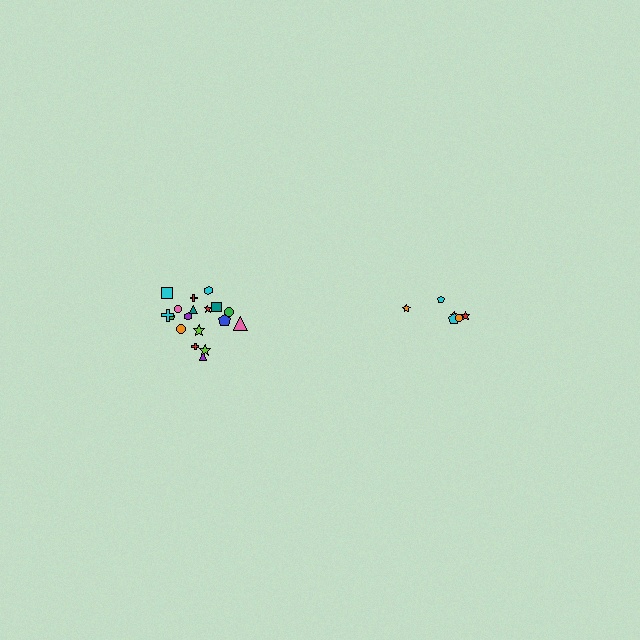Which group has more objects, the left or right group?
The left group.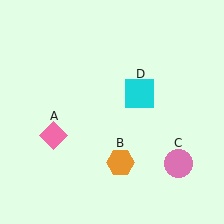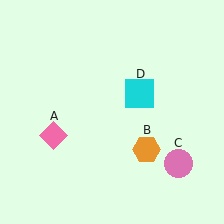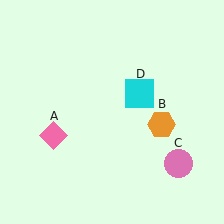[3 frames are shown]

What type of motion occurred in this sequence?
The orange hexagon (object B) rotated counterclockwise around the center of the scene.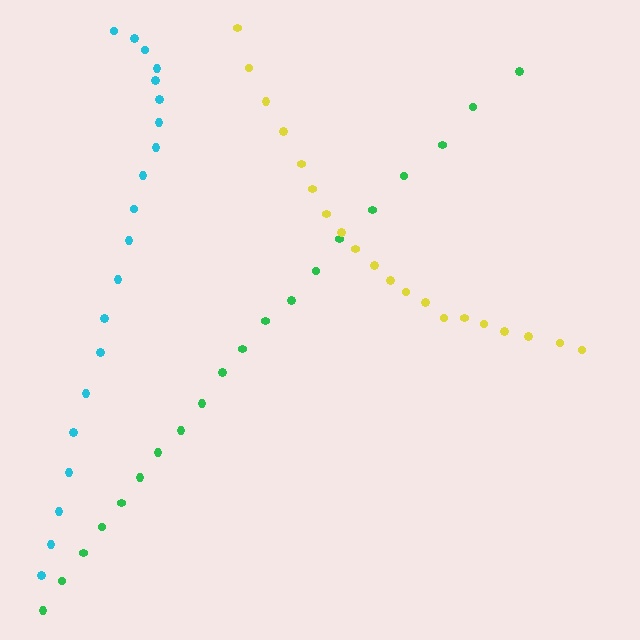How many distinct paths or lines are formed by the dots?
There are 3 distinct paths.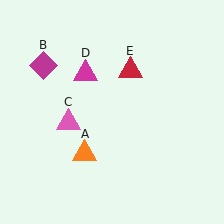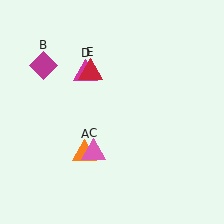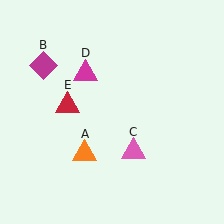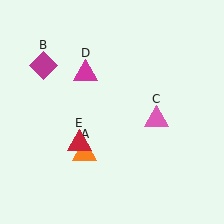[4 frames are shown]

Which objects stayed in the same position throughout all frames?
Orange triangle (object A) and magenta diamond (object B) and magenta triangle (object D) remained stationary.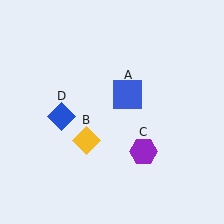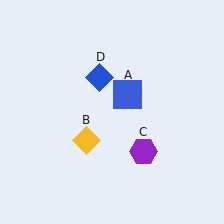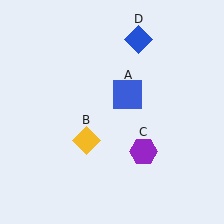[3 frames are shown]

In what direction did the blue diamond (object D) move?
The blue diamond (object D) moved up and to the right.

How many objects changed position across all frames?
1 object changed position: blue diamond (object D).